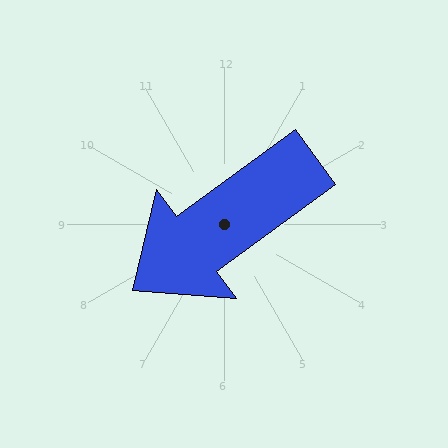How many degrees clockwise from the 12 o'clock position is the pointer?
Approximately 234 degrees.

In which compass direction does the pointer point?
Southwest.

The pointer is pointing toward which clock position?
Roughly 8 o'clock.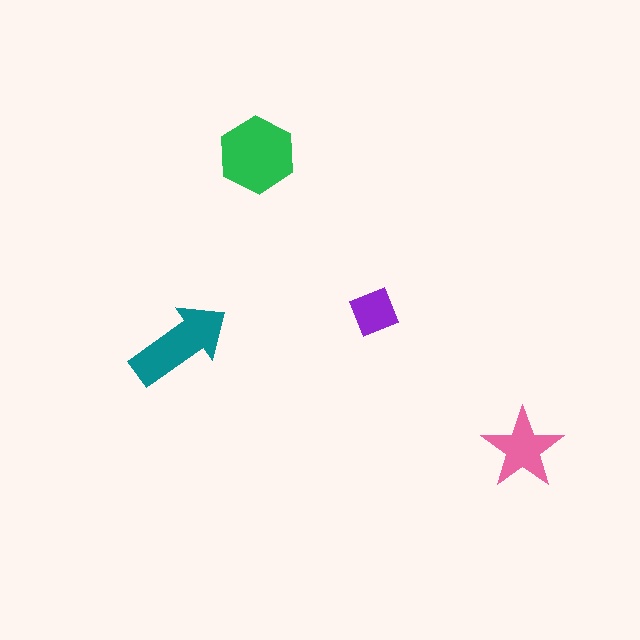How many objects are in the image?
There are 4 objects in the image.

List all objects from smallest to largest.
The purple diamond, the pink star, the teal arrow, the green hexagon.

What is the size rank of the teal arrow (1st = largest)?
2nd.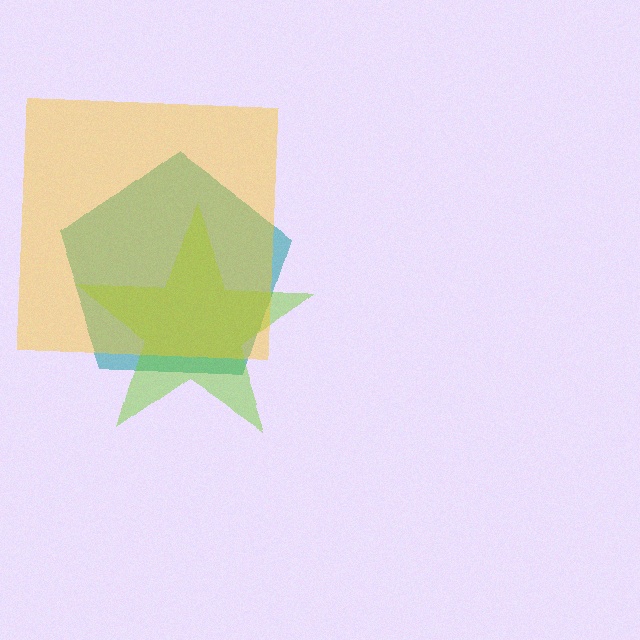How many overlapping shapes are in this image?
There are 3 overlapping shapes in the image.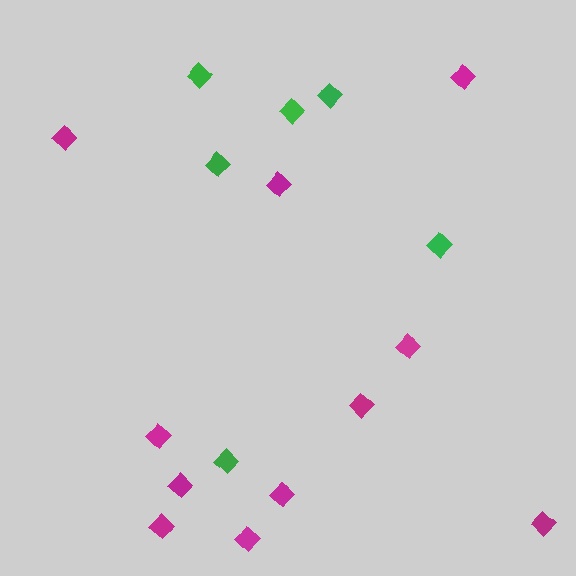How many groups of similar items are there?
There are 2 groups: one group of magenta diamonds (11) and one group of green diamonds (6).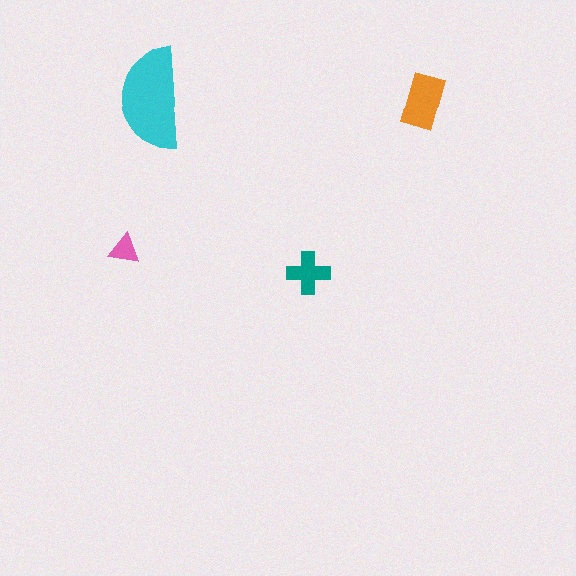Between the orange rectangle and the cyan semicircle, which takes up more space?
The cyan semicircle.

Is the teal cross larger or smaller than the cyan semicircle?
Smaller.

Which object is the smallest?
The pink triangle.